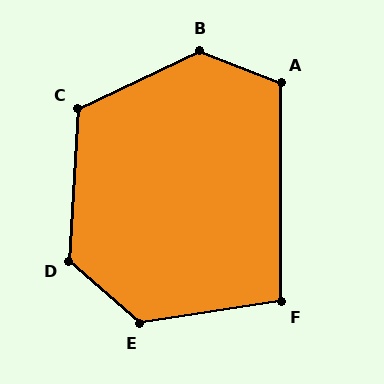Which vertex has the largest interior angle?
B, at approximately 133 degrees.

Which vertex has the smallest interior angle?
F, at approximately 99 degrees.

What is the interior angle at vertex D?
Approximately 128 degrees (obtuse).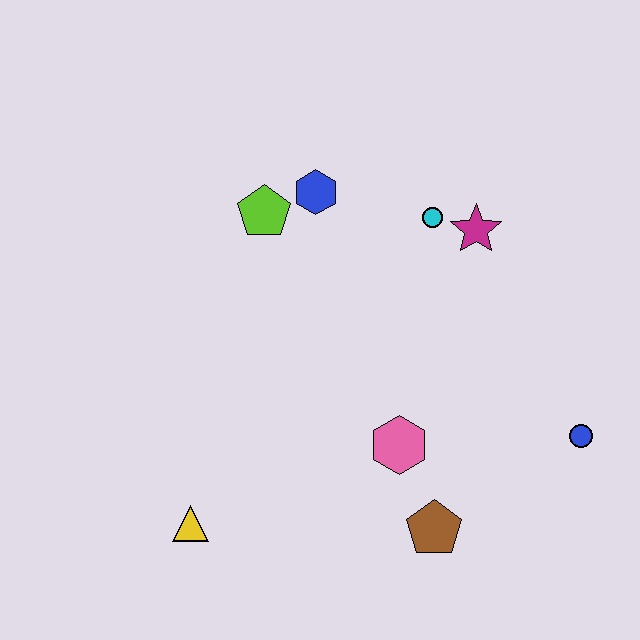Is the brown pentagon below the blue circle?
Yes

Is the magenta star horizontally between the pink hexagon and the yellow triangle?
No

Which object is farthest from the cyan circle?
The yellow triangle is farthest from the cyan circle.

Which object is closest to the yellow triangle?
The pink hexagon is closest to the yellow triangle.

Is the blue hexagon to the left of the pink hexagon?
Yes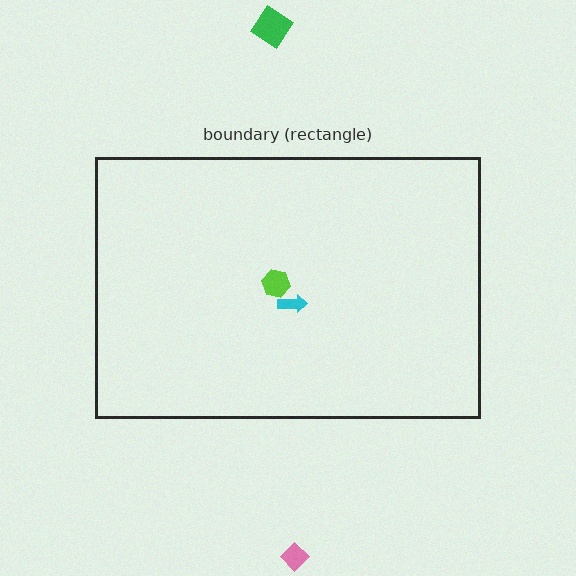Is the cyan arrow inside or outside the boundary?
Inside.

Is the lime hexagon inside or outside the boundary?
Inside.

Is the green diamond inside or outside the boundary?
Outside.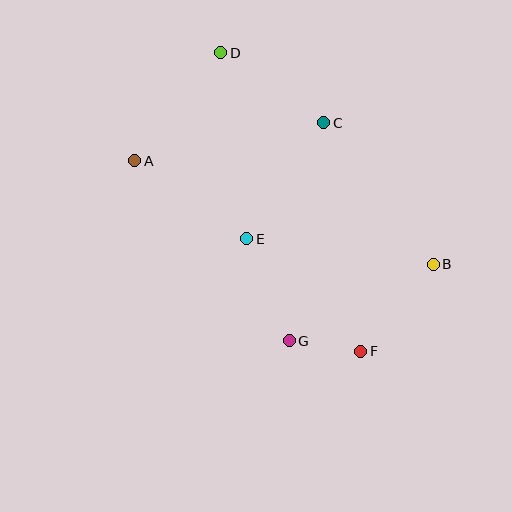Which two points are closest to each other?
Points F and G are closest to each other.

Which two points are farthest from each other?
Points D and F are farthest from each other.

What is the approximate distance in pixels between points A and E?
The distance between A and E is approximately 136 pixels.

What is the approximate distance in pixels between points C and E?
The distance between C and E is approximately 139 pixels.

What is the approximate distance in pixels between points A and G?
The distance between A and G is approximately 237 pixels.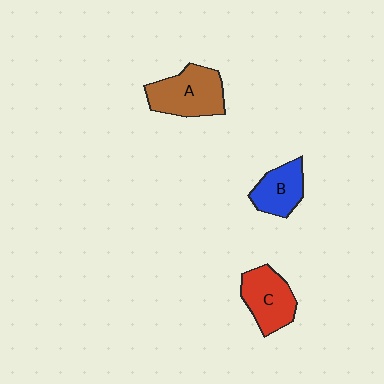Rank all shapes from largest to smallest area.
From largest to smallest: A (brown), C (red), B (blue).